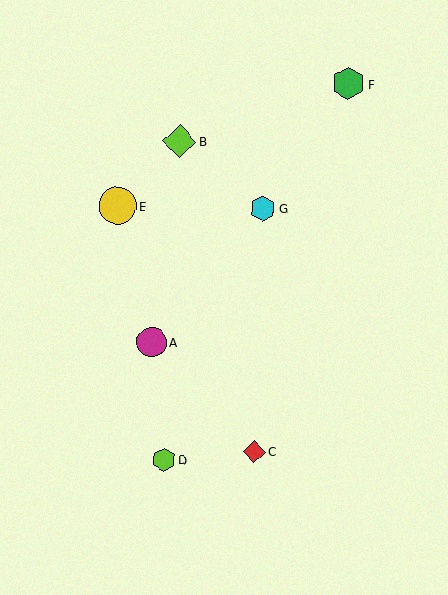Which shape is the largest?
The yellow circle (labeled E) is the largest.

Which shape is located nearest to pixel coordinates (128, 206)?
The yellow circle (labeled E) at (117, 205) is nearest to that location.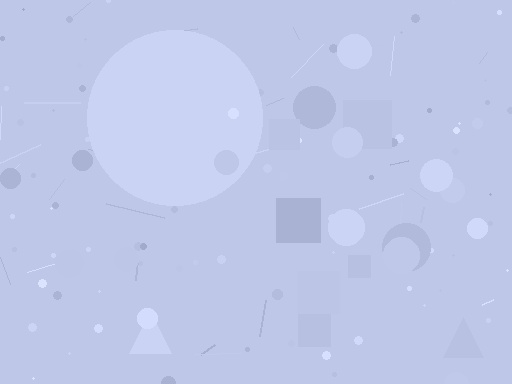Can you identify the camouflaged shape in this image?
The camouflaged shape is a circle.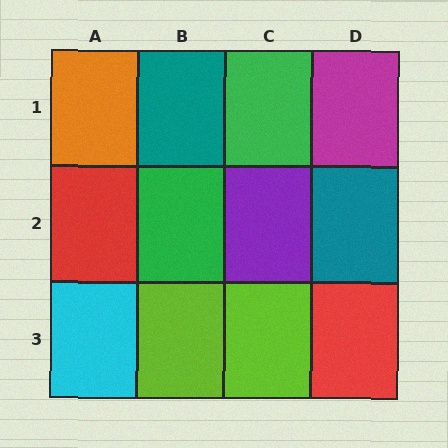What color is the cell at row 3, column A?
Cyan.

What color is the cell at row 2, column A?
Red.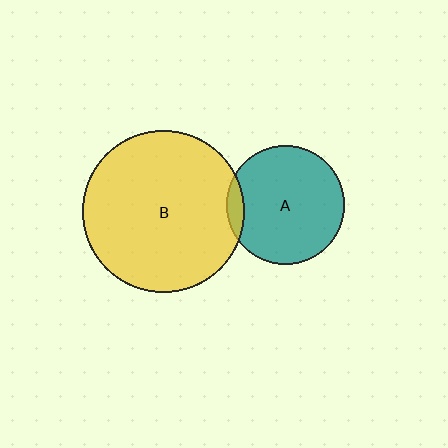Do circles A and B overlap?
Yes.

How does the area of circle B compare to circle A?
Approximately 1.9 times.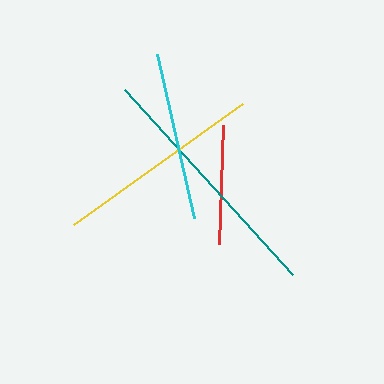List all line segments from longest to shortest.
From longest to shortest: teal, yellow, cyan, red.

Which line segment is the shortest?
The red line is the shortest at approximately 119 pixels.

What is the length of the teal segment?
The teal segment is approximately 249 pixels long.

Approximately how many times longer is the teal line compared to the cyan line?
The teal line is approximately 1.5 times the length of the cyan line.